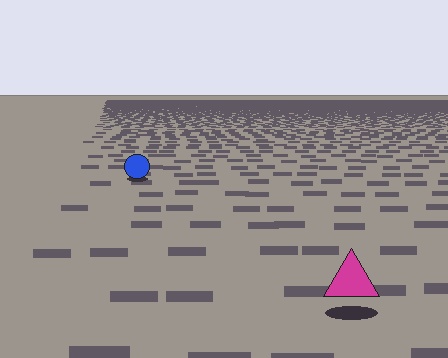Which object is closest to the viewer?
The magenta triangle is closest. The texture marks near it are larger and more spread out.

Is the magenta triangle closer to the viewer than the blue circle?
Yes. The magenta triangle is closer — you can tell from the texture gradient: the ground texture is coarser near it.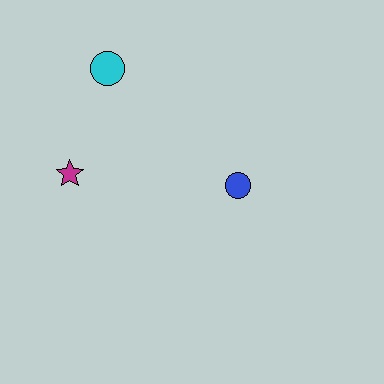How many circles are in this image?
There are 2 circles.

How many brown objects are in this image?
There are no brown objects.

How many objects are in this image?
There are 3 objects.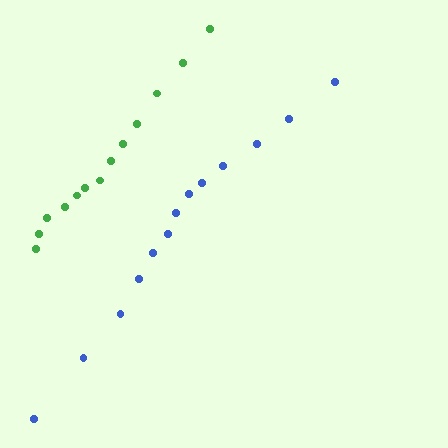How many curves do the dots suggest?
There are 2 distinct paths.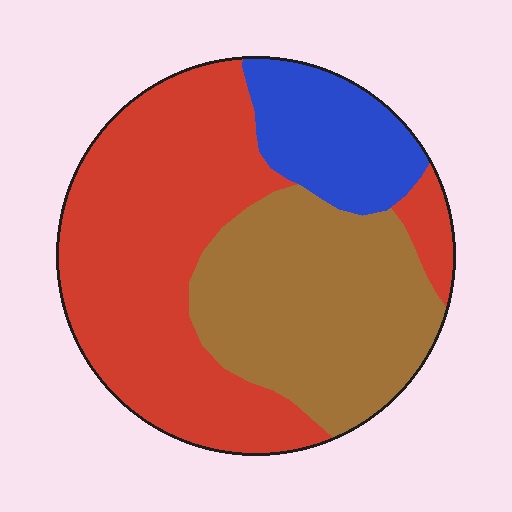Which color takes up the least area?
Blue, at roughly 15%.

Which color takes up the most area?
Red, at roughly 50%.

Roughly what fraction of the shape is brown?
Brown covers roughly 35% of the shape.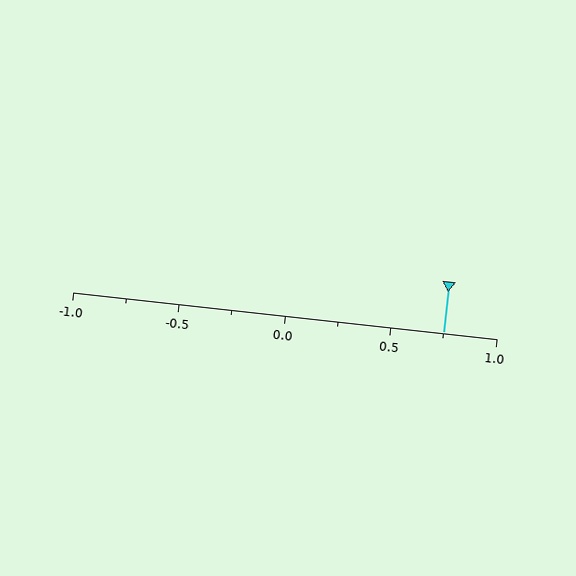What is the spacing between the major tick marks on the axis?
The major ticks are spaced 0.5 apart.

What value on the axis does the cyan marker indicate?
The marker indicates approximately 0.75.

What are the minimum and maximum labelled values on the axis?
The axis runs from -1.0 to 1.0.